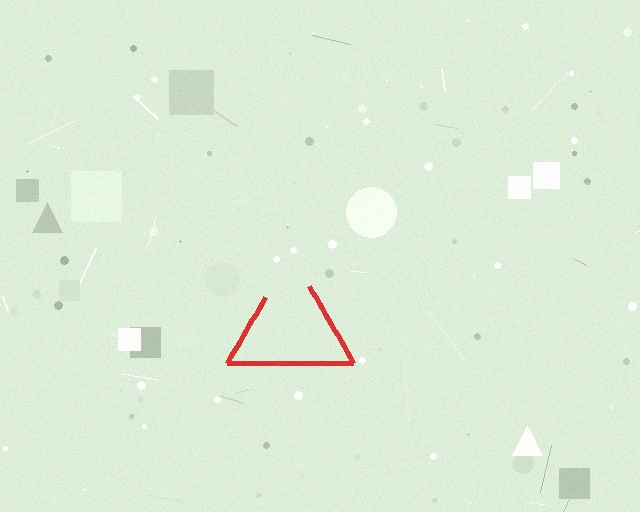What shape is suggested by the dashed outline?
The dashed outline suggests a triangle.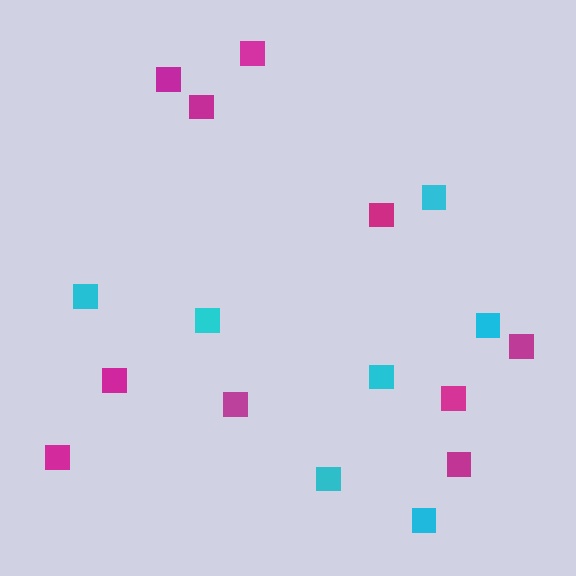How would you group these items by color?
There are 2 groups: one group of cyan squares (7) and one group of magenta squares (10).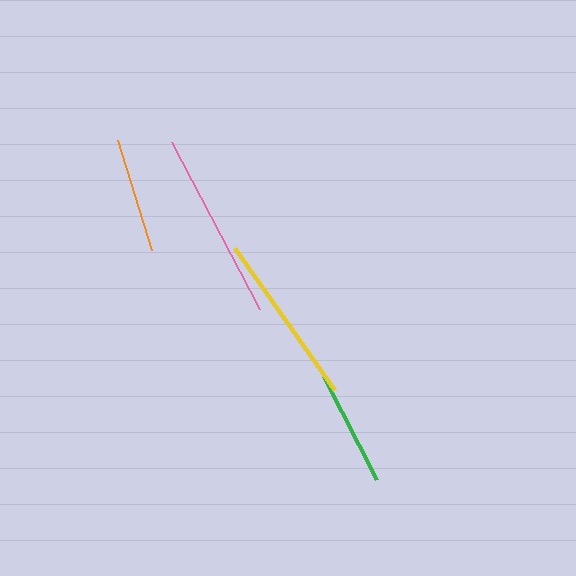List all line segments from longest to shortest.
From longest to shortest: pink, yellow, green, orange.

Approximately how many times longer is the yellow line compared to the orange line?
The yellow line is approximately 1.5 times the length of the orange line.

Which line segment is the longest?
The pink line is the longest at approximately 189 pixels.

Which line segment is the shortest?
The orange line is the shortest at approximately 115 pixels.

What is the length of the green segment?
The green segment is approximately 116 pixels long.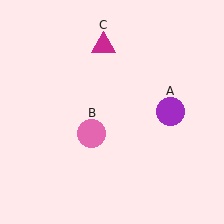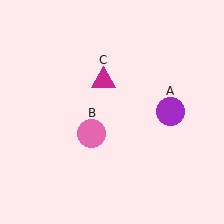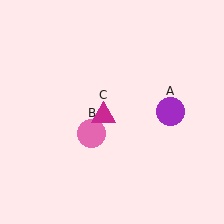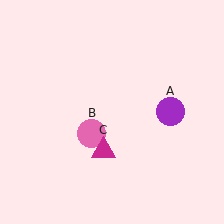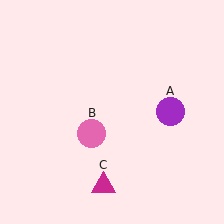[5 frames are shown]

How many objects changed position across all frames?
1 object changed position: magenta triangle (object C).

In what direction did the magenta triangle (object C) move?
The magenta triangle (object C) moved down.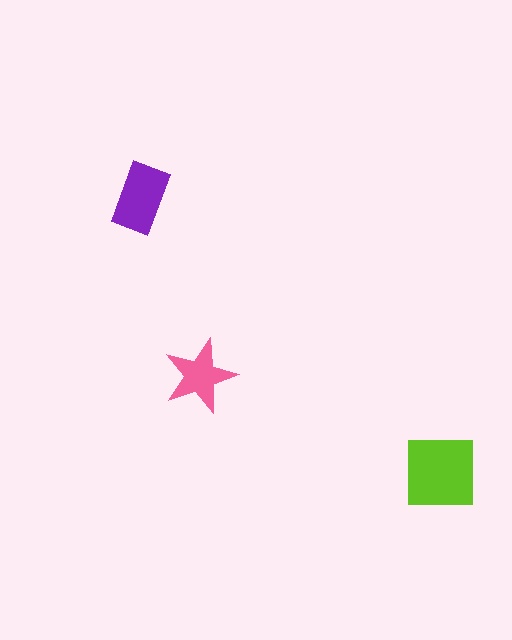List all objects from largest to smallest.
The lime square, the purple rectangle, the pink star.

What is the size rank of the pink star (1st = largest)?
3rd.